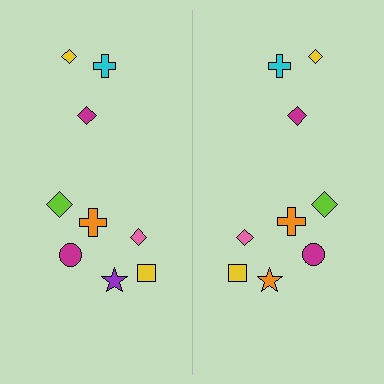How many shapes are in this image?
There are 18 shapes in this image.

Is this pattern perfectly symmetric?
No, the pattern is not perfectly symmetric. The orange star on the right side breaks the symmetry — its mirror counterpart is purple.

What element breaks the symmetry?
The orange star on the right side breaks the symmetry — its mirror counterpart is purple.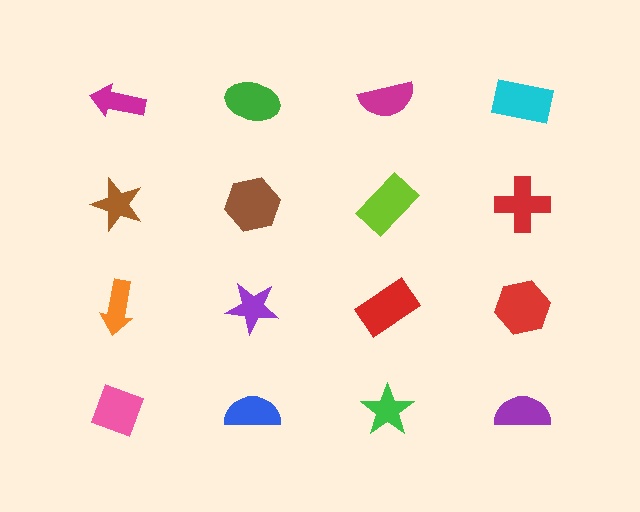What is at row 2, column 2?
A brown hexagon.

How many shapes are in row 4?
4 shapes.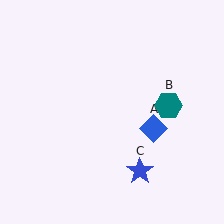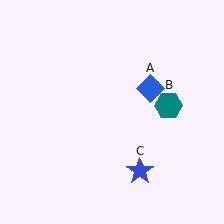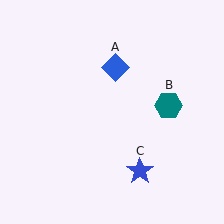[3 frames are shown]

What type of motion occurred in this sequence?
The blue diamond (object A) rotated counterclockwise around the center of the scene.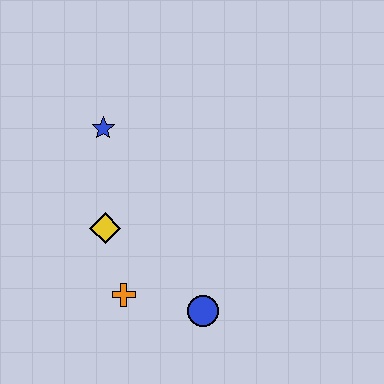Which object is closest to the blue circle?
The orange cross is closest to the blue circle.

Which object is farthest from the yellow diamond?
The blue circle is farthest from the yellow diamond.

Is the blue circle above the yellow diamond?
No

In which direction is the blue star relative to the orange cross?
The blue star is above the orange cross.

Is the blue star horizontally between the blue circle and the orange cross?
No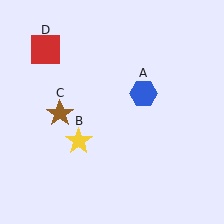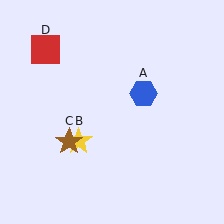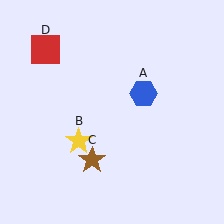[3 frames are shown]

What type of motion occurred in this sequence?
The brown star (object C) rotated counterclockwise around the center of the scene.